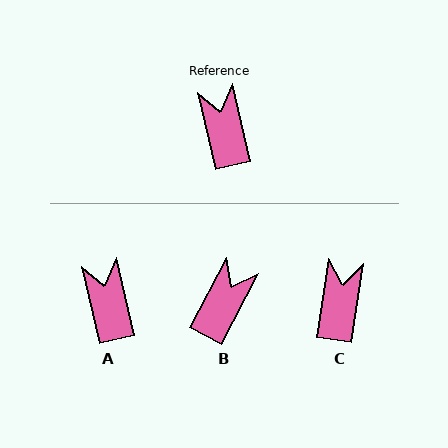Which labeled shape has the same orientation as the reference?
A.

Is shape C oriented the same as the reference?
No, it is off by about 22 degrees.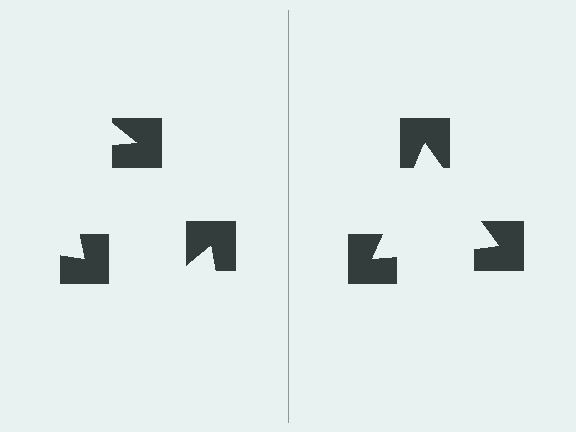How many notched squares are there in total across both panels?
6 — 3 on each side.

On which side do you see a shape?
An illusory triangle appears on the right side. On the left side the wedge cuts are rotated, so no coherent shape forms.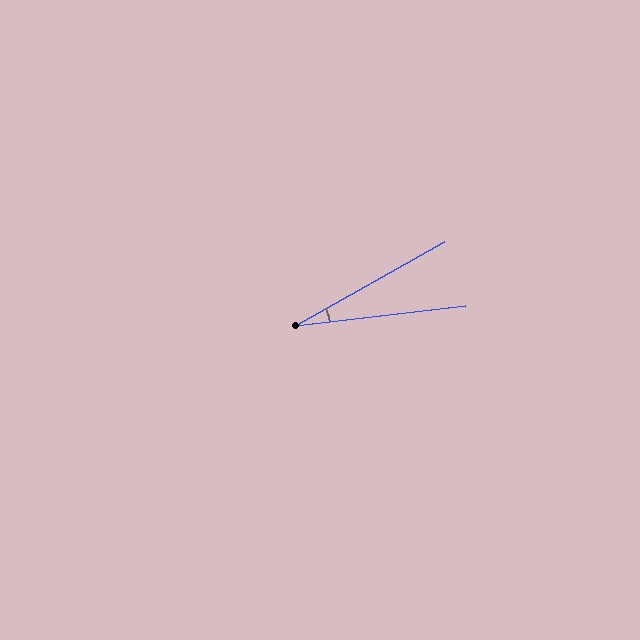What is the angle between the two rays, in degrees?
Approximately 23 degrees.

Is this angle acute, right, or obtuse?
It is acute.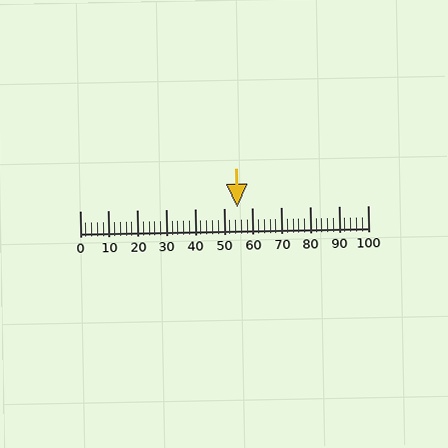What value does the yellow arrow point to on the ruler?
The yellow arrow points to approximately 55.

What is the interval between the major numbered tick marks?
The major tick marks are spaced 10 units apart.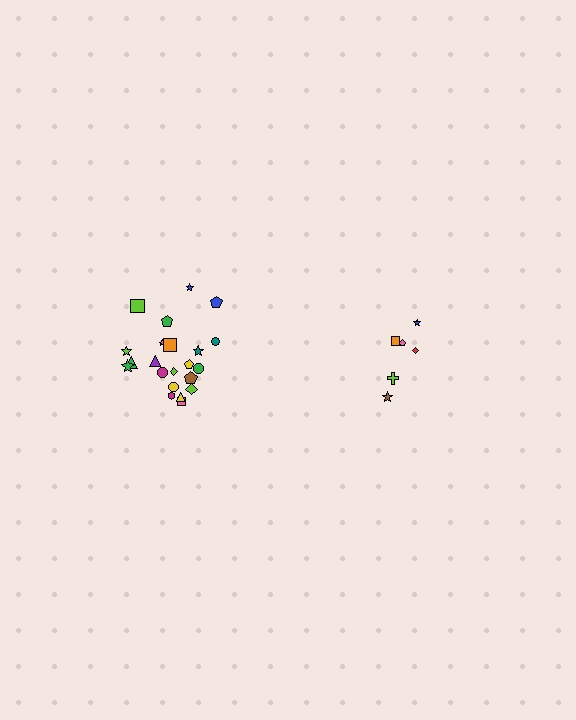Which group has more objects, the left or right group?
The left group.